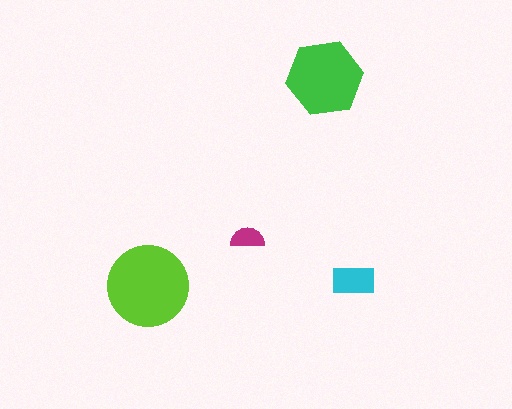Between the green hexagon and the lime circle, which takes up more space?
The lime circle.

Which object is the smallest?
The magenta semicircle.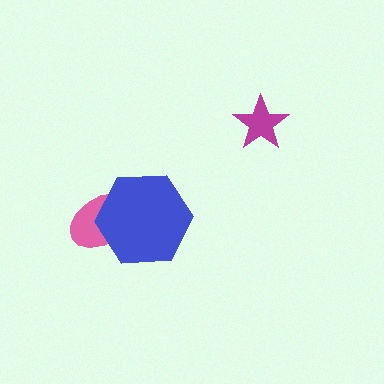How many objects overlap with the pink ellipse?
1 object overlaps with the pink ellipse.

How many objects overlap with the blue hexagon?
1 object overlaps with the blue hexagon.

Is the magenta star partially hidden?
No, no other shape covers it.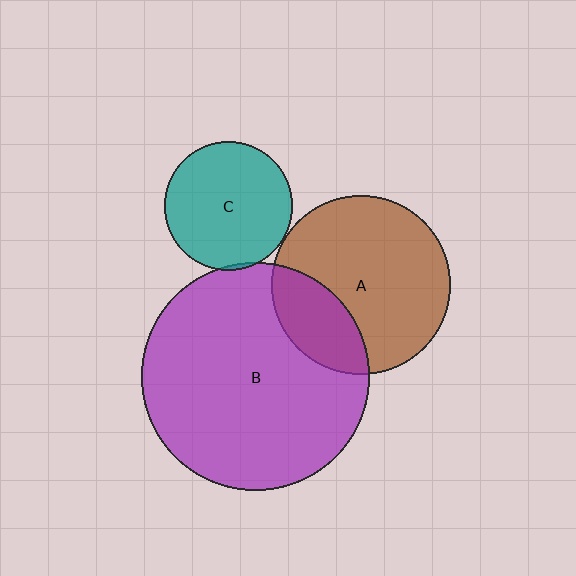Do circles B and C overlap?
Yes.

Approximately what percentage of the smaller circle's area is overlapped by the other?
Approximately 5%.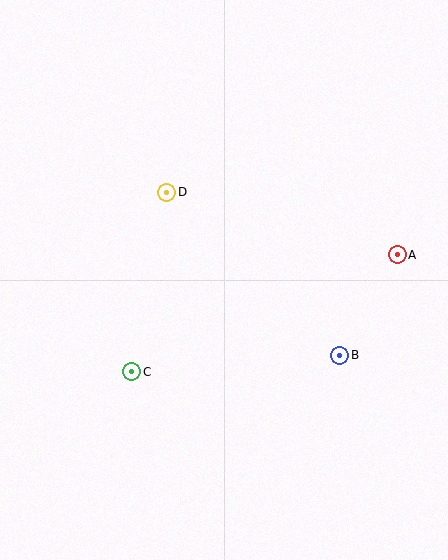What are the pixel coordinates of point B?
Point B is at (340, 355).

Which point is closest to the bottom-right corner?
Point B is closest to the bottom-right corner.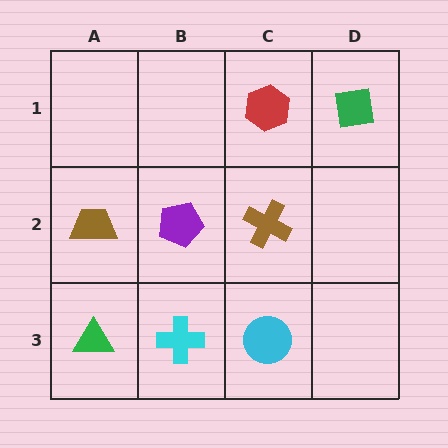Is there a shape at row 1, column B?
No, that cell is empty.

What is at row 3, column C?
A cyan circle.